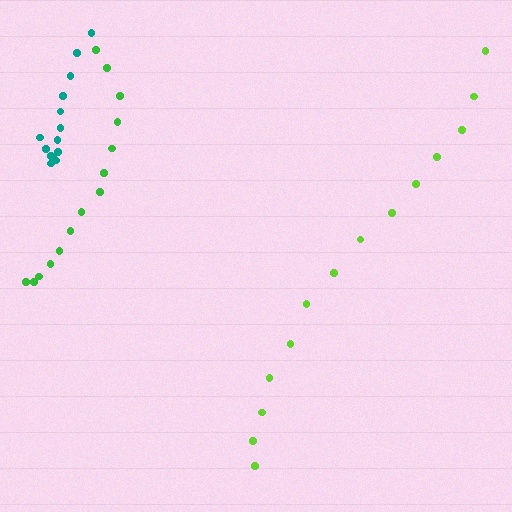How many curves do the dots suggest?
There are 3 distinct paths.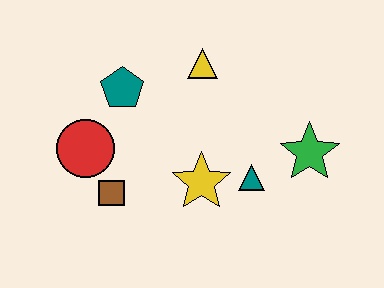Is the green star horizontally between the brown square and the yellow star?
No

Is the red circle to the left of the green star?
Yes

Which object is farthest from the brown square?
The green star is farthest from the brown square.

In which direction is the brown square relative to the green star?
The brown square is to the left of the green star.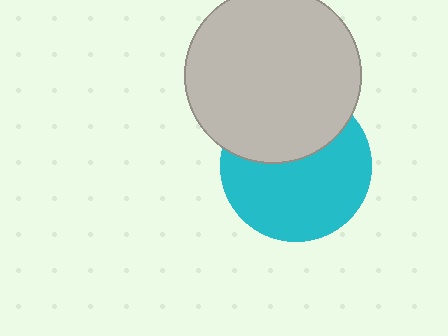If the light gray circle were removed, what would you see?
You would see the complete cyan circle.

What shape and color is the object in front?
The object in front is a light gray circle.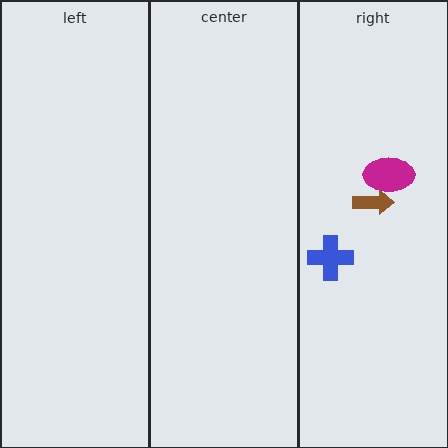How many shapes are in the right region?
3.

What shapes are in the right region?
The brown arrow, the magenta ellipse, the blue cross.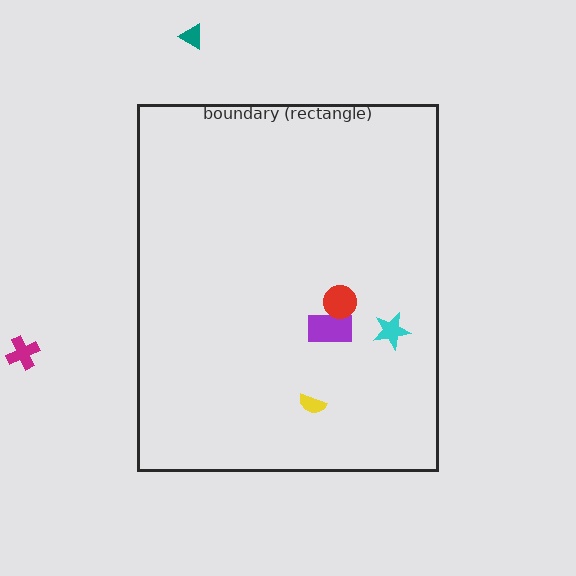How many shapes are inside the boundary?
4 inside, 2 outside.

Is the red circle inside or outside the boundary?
Inside.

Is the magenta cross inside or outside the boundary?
Outside.